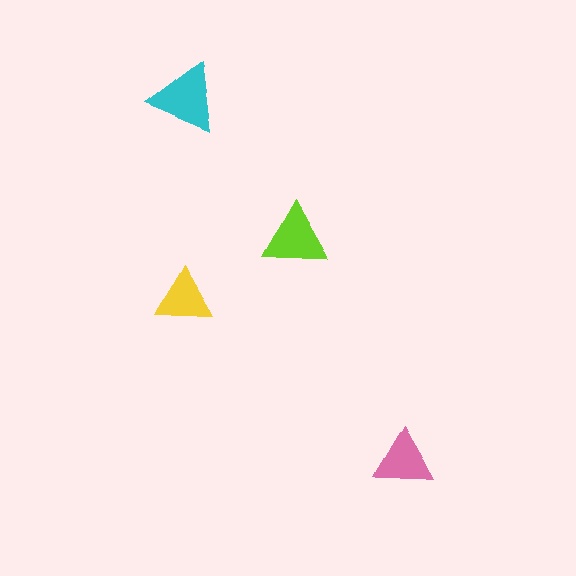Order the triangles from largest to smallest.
the cyan one, the lime one, the pink one, the yellow one.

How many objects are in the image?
There are 4 objects in the image.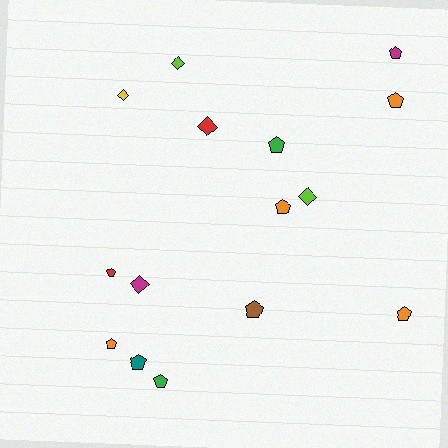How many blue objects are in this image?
There are no blue objects.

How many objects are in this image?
There are 15 objects.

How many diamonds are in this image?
There are 5 diamonds.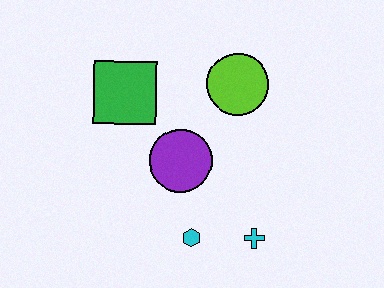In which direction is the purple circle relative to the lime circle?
The purple circle is below the lime circle.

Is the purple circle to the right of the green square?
Yes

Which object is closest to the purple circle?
The cyan hexagon is closest to the purple circle.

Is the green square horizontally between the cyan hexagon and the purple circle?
No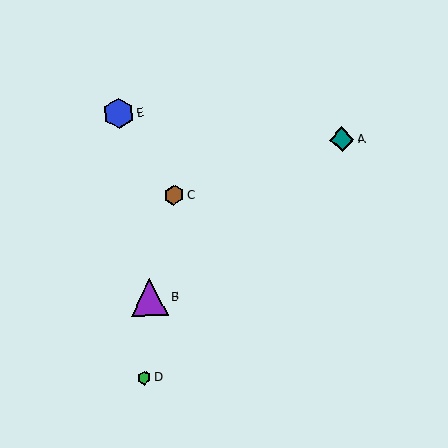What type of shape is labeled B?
Shape B is a purple triangle.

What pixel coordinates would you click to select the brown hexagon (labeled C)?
Click at (174, 195) to select the brown hexagon C.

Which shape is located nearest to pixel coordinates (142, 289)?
The purple triangle (labeled B) at (150, 297) is nearest to that location.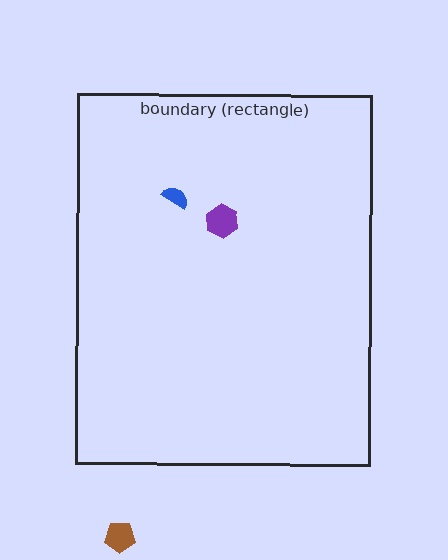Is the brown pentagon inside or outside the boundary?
Outside.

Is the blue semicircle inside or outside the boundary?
Inside.